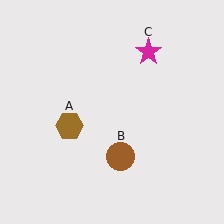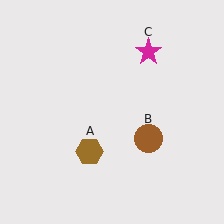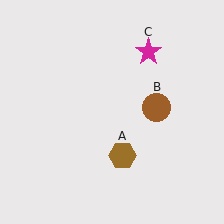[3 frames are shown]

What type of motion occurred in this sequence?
The brown hexagon (object A), brown circle (object B) rotated counterclockwise around the center of the scene.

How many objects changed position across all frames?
2 objects changed position: brown hexagon (object A), brown circle (object B).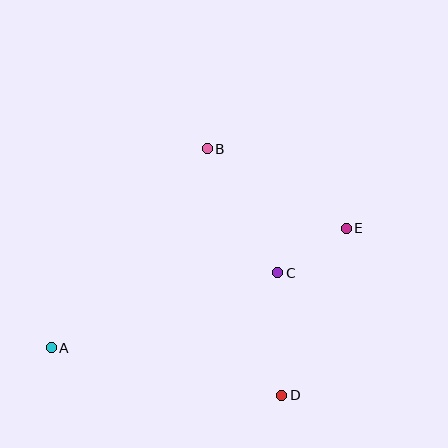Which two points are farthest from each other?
Points A and E are farthest from each other.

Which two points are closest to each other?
Points C and E are closest to each other.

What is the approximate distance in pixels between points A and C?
The distance between A and C is approximately 239 pixels.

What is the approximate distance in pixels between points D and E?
The distance between D and E is approximately 179 pixels.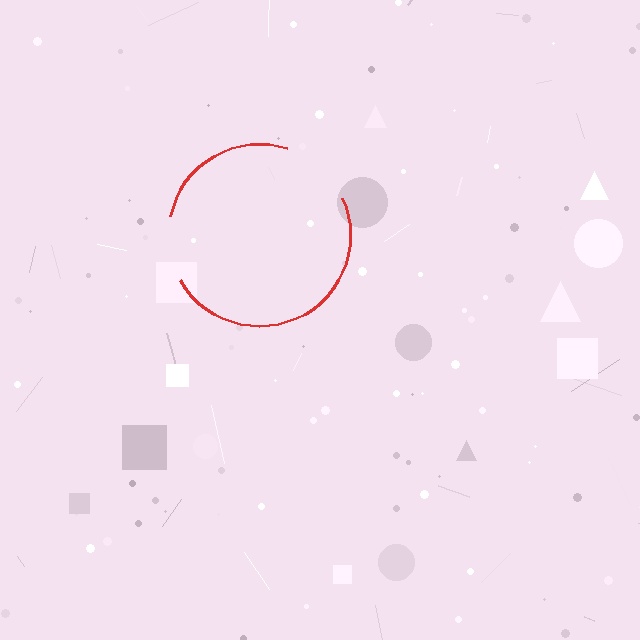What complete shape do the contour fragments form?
The contour fragments form a circle.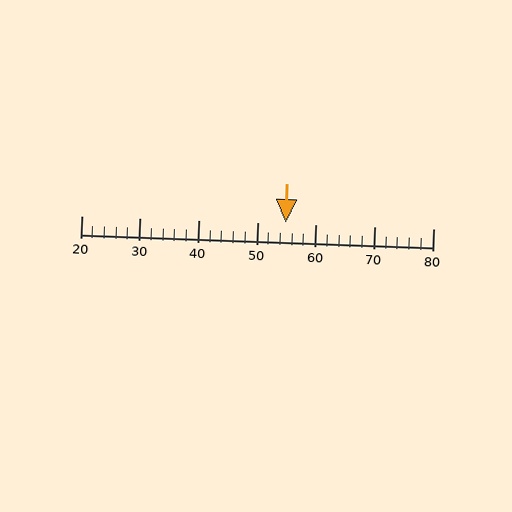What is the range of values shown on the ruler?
The ruler shows values from 20 to 80.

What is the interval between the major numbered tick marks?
The major tick marks are spaced 10 units apart.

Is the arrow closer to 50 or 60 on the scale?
The arrow is closer to 50.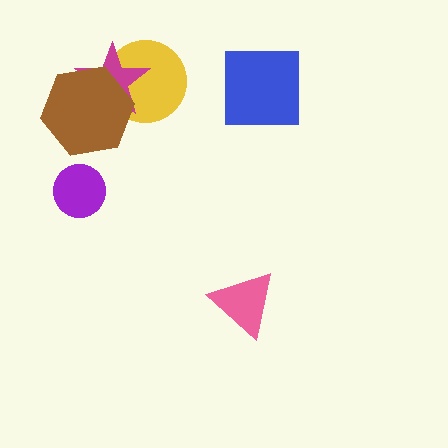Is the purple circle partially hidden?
No, no other shape covers it.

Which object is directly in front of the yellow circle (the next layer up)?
The magenta star is directly in front of the yellow circle.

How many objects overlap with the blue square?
0 objects overlap with the blue square.